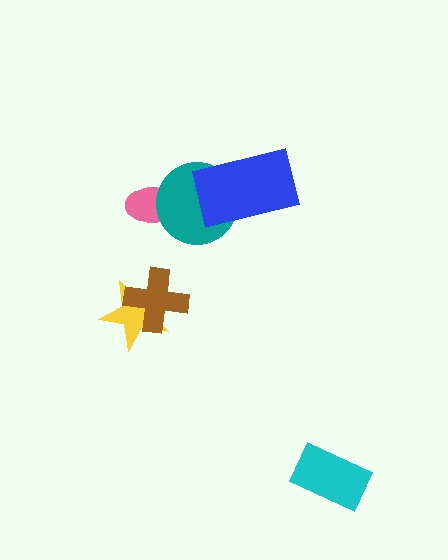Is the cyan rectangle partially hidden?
No, no other shape covers it.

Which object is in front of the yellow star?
The brown cross is in front of the yellow star.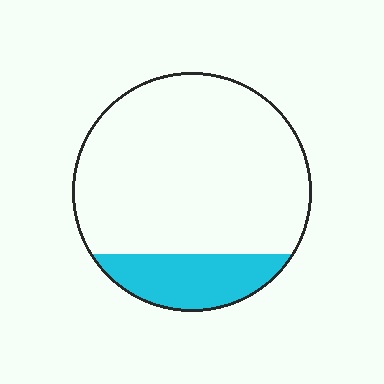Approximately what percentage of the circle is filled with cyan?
Approximately 20%.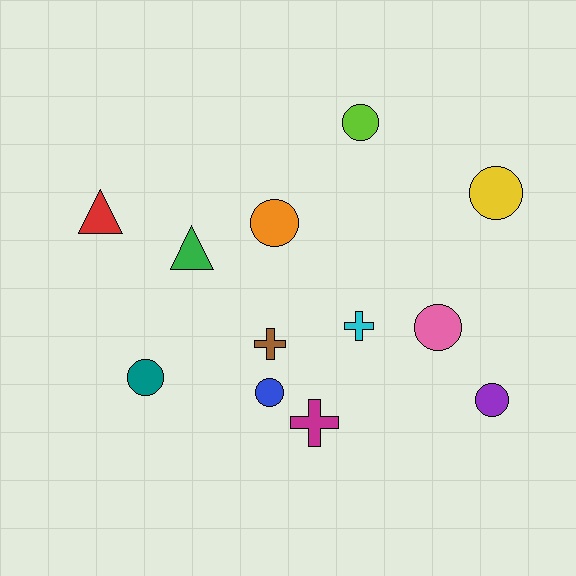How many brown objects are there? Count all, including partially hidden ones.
There is 1 brown object.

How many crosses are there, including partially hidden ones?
There are 3 crosses.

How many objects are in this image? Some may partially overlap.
There are 12 objects.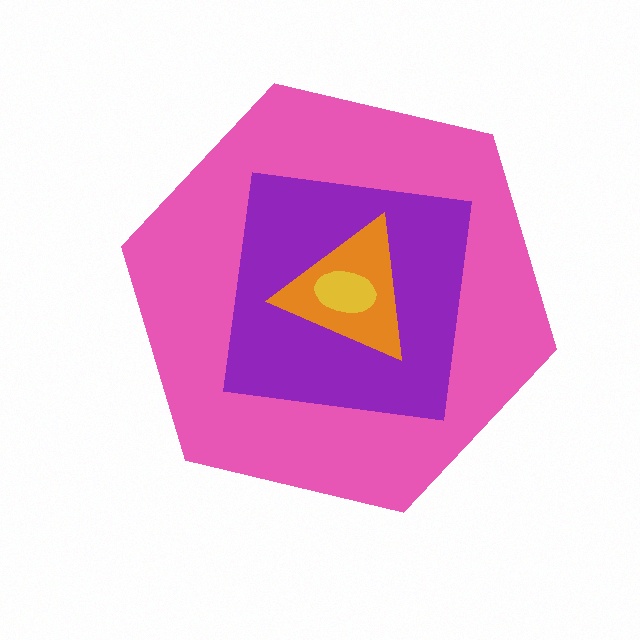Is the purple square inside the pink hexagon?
Yes.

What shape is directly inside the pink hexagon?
The purple square.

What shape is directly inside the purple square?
The orange triangle.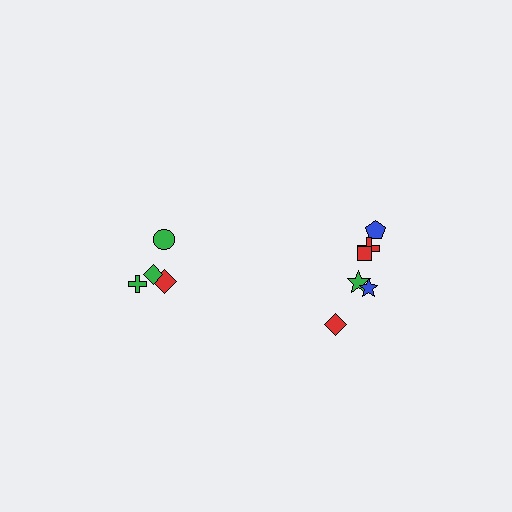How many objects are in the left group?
There are 4 objects.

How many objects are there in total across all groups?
There are 10 objects.